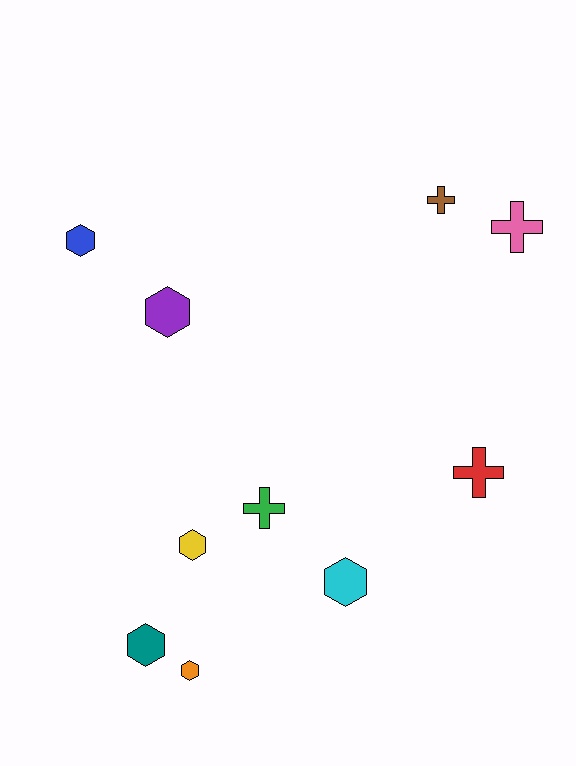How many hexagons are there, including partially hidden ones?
There are 6 hexagons.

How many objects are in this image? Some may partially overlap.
There are 10 objects.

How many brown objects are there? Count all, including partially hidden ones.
There is 1 brown object.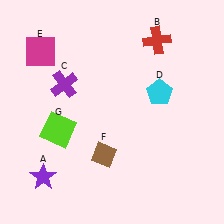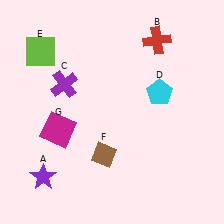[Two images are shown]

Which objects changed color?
E changed from magenta to lime. G changed from lime to magenta.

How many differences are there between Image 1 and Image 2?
There are 2 differences between the two images.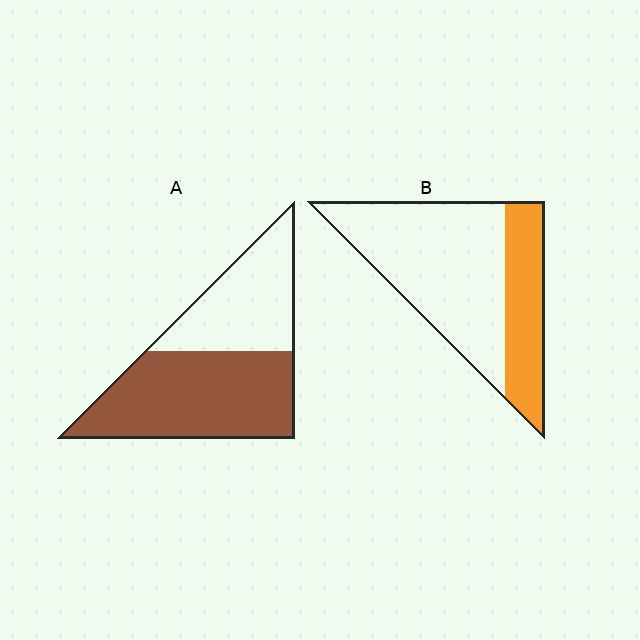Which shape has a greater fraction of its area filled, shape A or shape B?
Shape A.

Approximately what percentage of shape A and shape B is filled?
A is approximately 60% and B is approximately 30%.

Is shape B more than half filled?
No.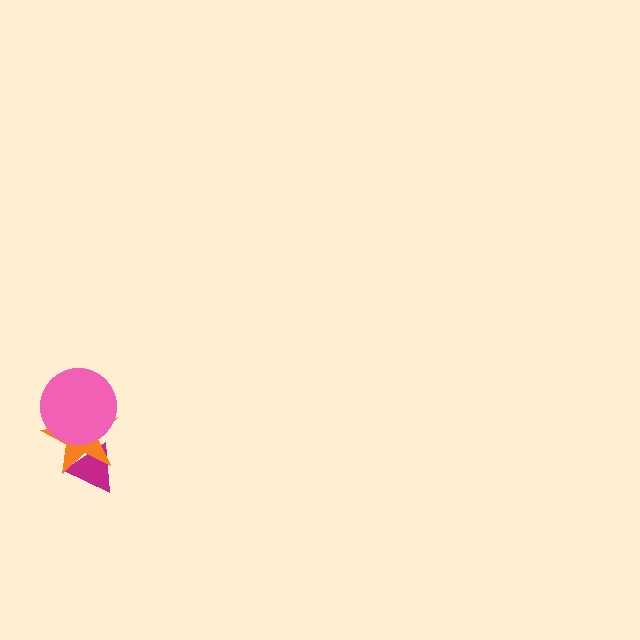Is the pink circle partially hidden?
No, no other shape covers it.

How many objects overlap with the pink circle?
1 object overlaps with the pink circle.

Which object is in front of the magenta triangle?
The orange star is in front of the magenta triangle.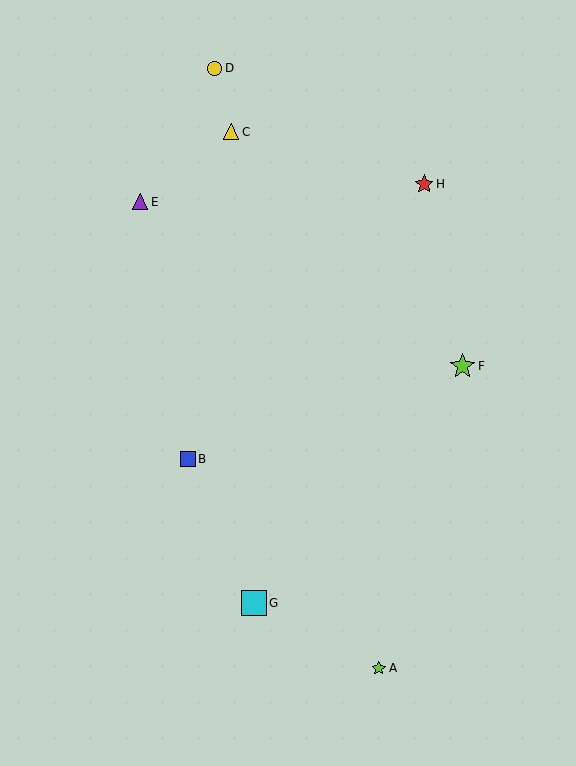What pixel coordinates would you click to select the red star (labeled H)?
Click at (424, 184) to select the red star H.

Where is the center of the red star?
The center of the red star is at (424, 184).